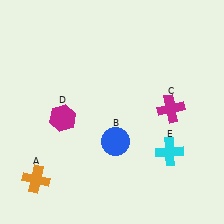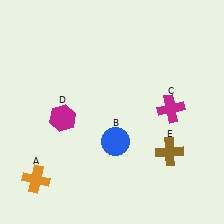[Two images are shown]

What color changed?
The cross (E) changed from cyan in Image 1 to brown in Image 2.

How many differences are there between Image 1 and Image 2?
There is 1 difference between the two images.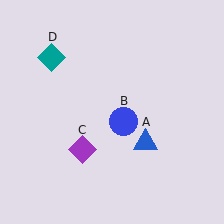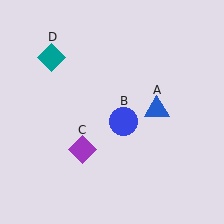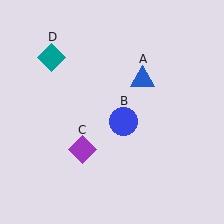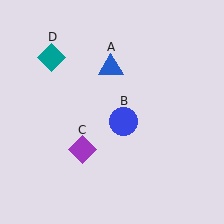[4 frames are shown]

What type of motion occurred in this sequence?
The blue triangle (object A) rotated counterclockwise around the center of the scene.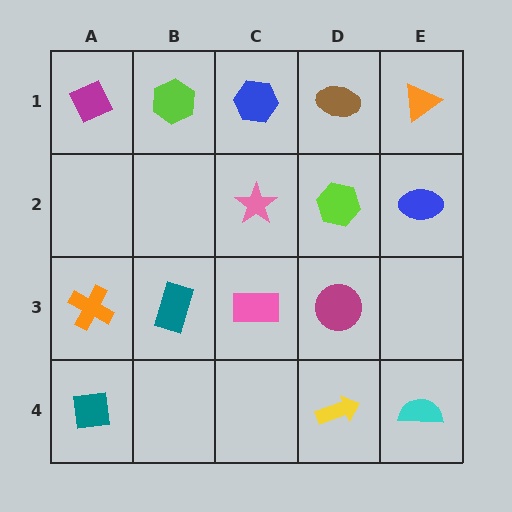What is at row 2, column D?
A lime hexagon.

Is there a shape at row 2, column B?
No, that cell is empty.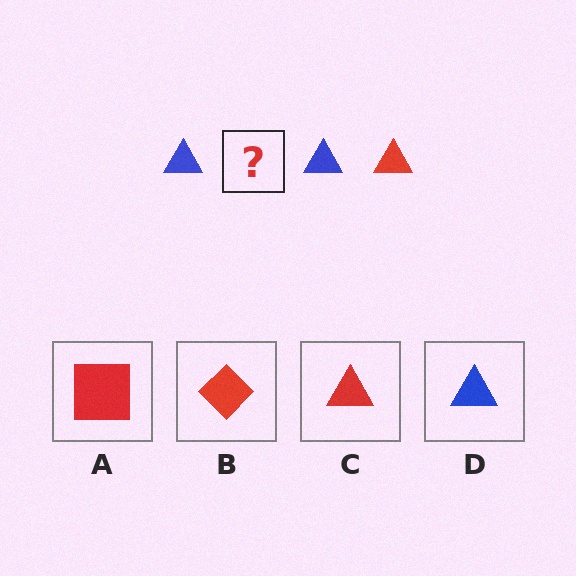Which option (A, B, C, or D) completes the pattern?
C.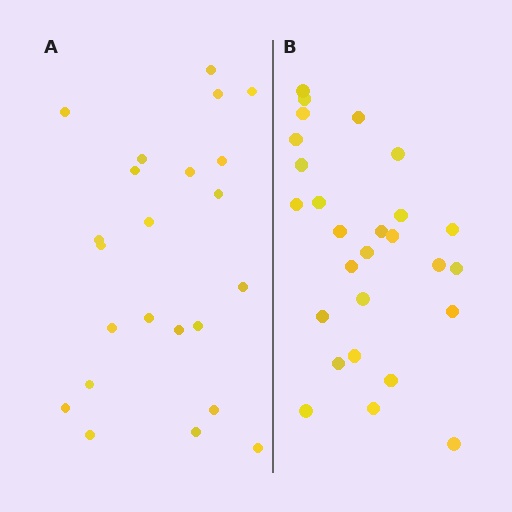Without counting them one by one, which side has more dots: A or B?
Region B (the right region) has more dots.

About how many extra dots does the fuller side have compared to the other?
Region B has about 4 more dots than region A.